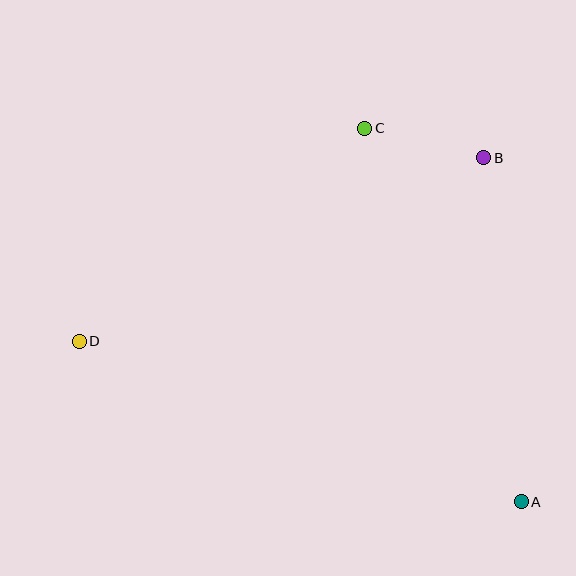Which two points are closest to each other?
Points B and C are closest to each other.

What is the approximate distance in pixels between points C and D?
The distance between C and D is approximately 356 pixels.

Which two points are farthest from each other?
Points A and D are farthest from each other.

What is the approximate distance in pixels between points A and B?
The distance between A and B is approximately 346 pixels.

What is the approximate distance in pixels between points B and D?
The distance between B and D is approximately 444 pixels.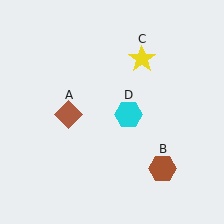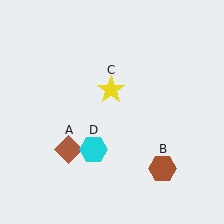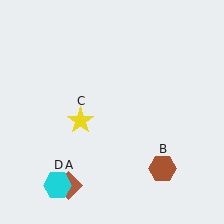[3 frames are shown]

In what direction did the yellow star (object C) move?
The yellow star (object C) moved down and to the left.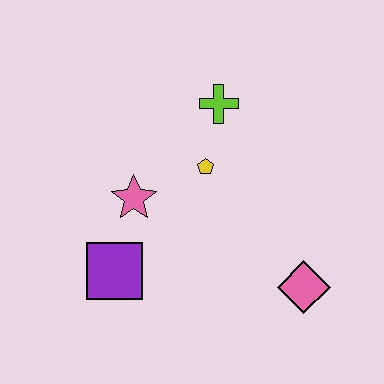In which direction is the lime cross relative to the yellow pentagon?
The lime cross is above the yellow pentagon.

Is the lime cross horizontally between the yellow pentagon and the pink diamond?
Yes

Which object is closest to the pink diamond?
The yellow pentagon is closest to the pink diamond.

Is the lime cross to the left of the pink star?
No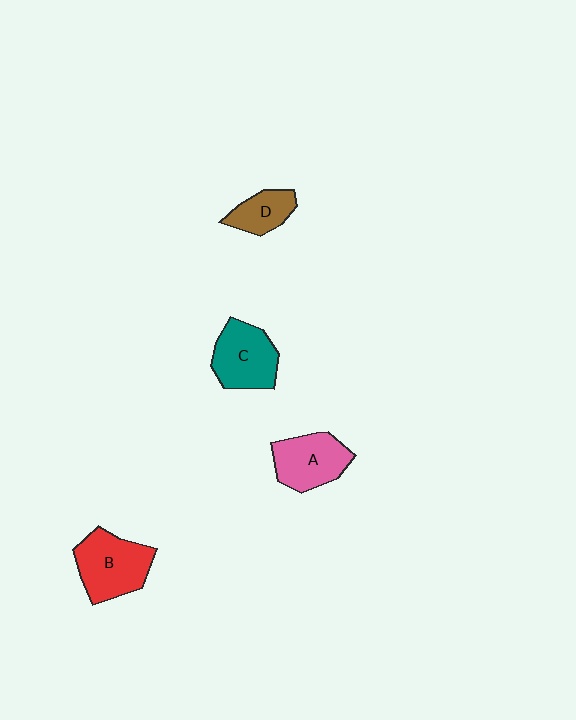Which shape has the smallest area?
Shape D (brown).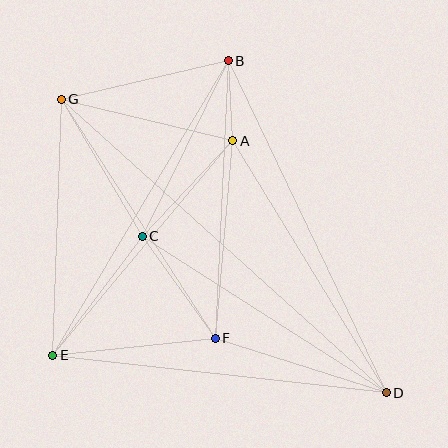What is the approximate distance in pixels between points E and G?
The distance between E and G is approximately 256 pixels.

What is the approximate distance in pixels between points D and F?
The distance between D and F is approximately 180 pixels.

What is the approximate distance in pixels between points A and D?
The distance between A and D is approximately 295 pixels.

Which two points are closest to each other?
Points A and B are closest to each other.